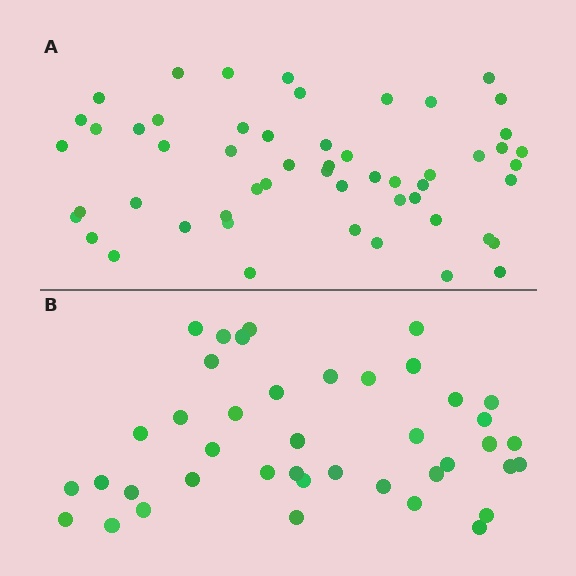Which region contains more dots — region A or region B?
Region A (the top region) has more dots.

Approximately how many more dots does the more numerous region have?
Region A has approximately 15 more dots than region B.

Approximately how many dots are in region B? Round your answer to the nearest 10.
About 40 dots. (The exact count is 41, which rounds to 40.)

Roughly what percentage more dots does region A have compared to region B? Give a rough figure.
About 30% more.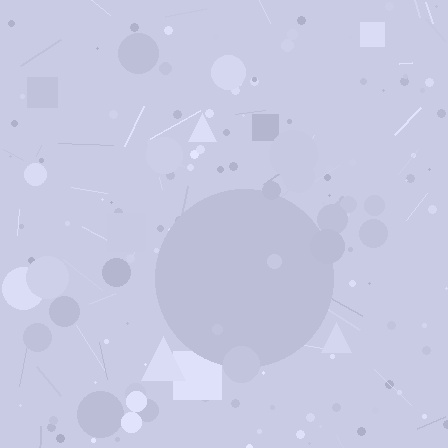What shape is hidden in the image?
A circle is hidden in the image.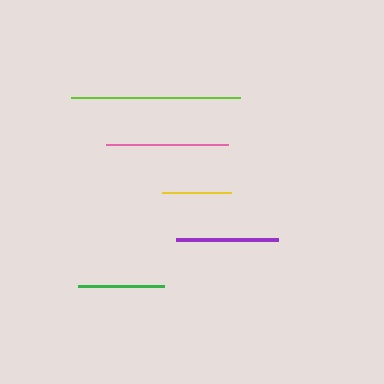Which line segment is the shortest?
The yellow line is the shortest at approximately 69 pixels.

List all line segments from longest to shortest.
From longest to shortest: lime, pink, purple, green, yellow.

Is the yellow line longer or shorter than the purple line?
The purple line is longer than the yellow line.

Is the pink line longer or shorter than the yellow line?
The pink line is longer than the yellow line.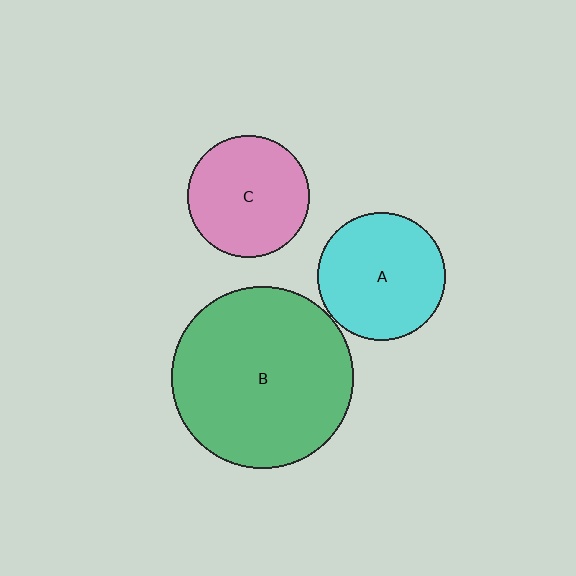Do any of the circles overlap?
No, none of the circles overlap.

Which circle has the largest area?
Circle B (green).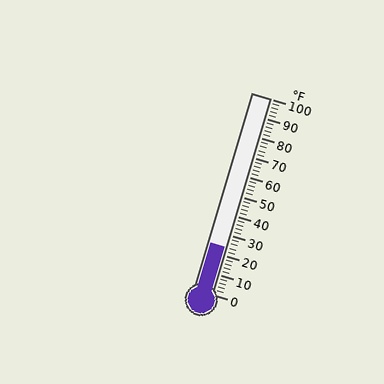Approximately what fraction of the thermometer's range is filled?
The thermometer is filled to approximately 25% of its range.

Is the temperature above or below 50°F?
The temperature is below 50°F.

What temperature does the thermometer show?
The thermometer shows approximately 24°F.